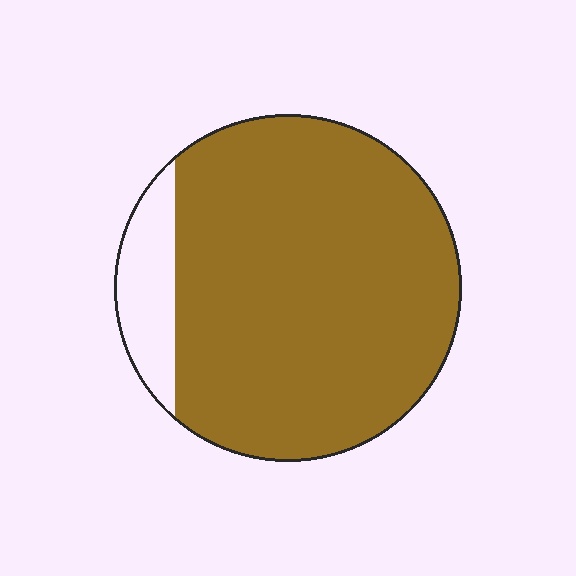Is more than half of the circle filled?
Yes.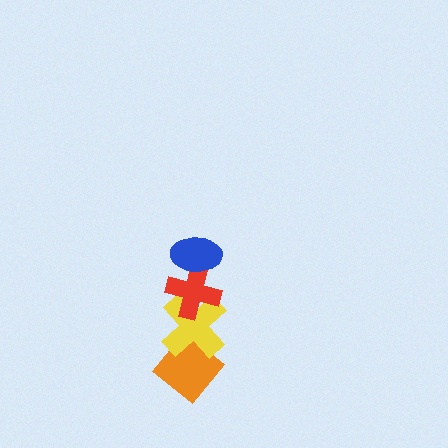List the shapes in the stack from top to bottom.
From top to bottom: the blue ellipse, the red cross, the yellow cross, the orange diamond.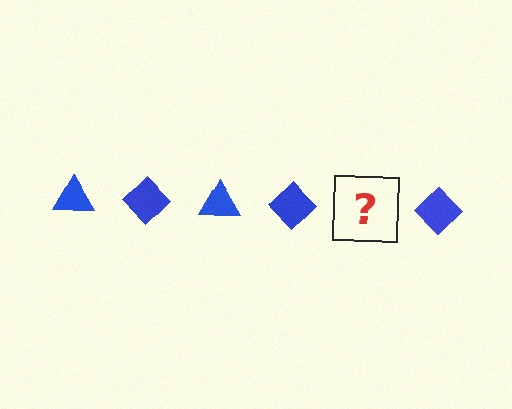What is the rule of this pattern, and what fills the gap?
The rule is that the pattern cycles through triangle, diamond shapes in blue. The gap should be filled with a blue triangle.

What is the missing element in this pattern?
The missing element is a blue triangle.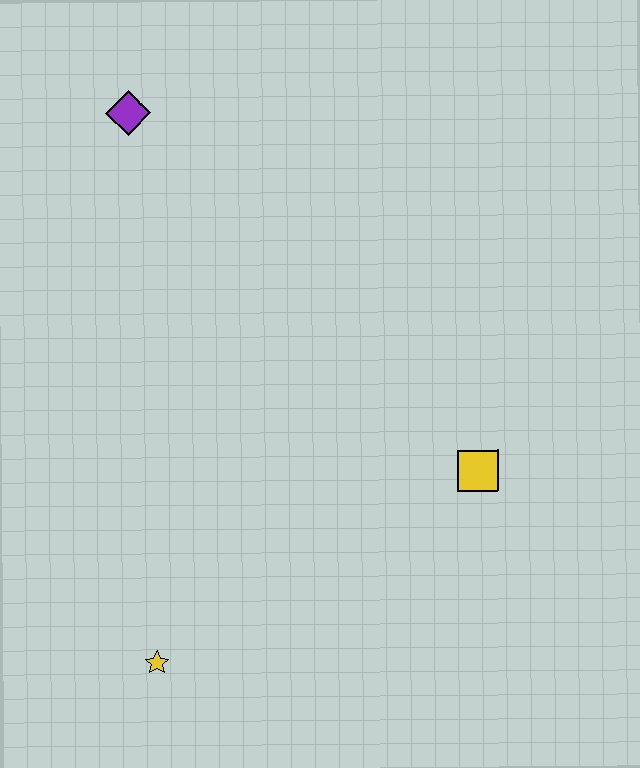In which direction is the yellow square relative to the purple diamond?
The yellow square is below the purple diamond.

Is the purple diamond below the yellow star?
No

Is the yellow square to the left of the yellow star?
No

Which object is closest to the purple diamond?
The yellow square is closest to the purple diamond.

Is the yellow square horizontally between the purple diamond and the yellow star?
No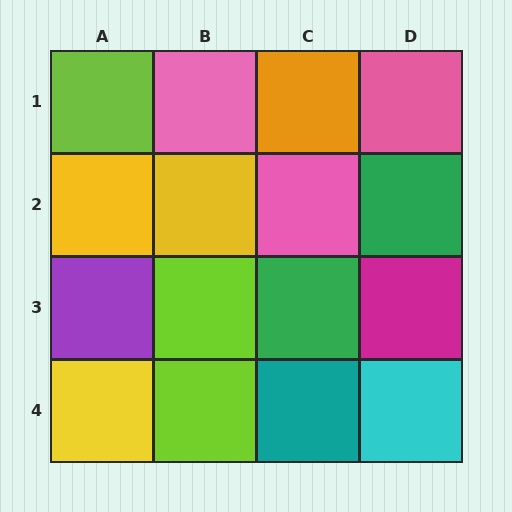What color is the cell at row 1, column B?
Pink.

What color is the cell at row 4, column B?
Lime.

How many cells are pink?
3 cells are pink.